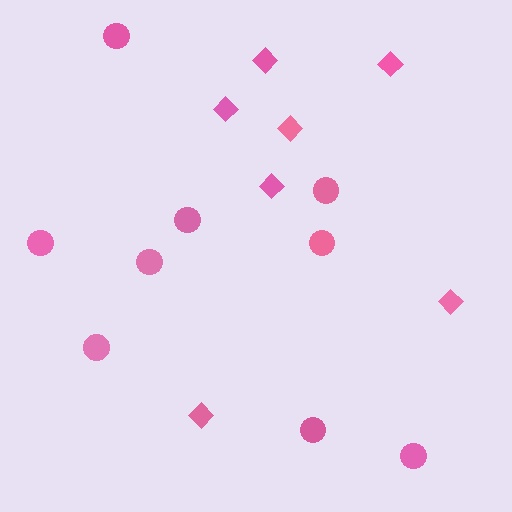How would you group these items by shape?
There are 2 groups: one group of diamonds (7) and one group of circles (9).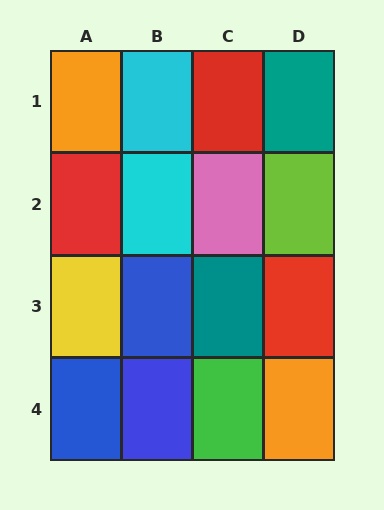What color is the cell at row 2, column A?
Red.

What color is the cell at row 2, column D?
Lime.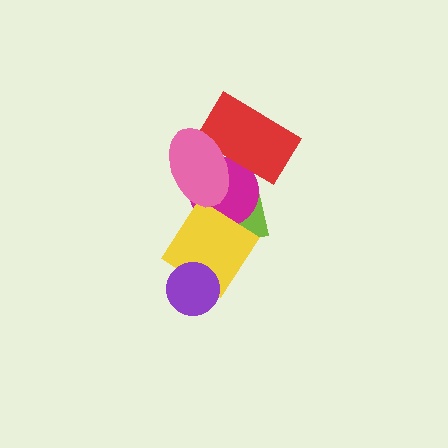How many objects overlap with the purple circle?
1 object overlaps with the purple circle.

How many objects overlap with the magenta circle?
4 objects overlap with the magenta circle.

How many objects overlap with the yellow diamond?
3 objects overlap with the yellow diamond.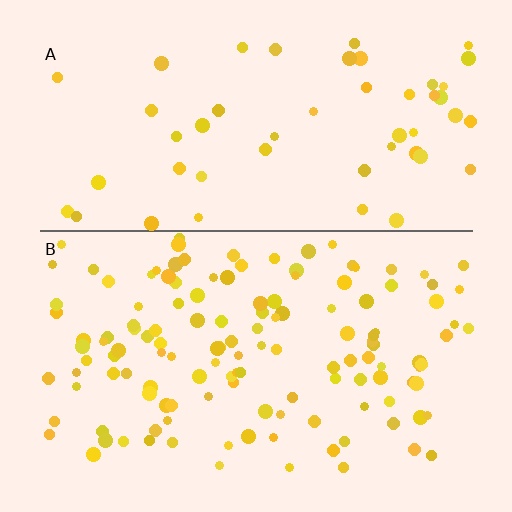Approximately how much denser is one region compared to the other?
Approximately 2.6× — region B over region A.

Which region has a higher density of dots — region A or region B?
B (the bottom).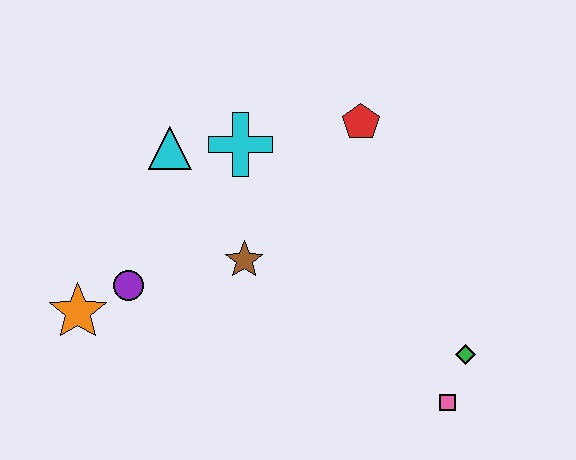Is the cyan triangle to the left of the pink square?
Yes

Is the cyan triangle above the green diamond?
Yes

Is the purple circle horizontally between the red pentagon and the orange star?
Yes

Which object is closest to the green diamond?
The pink square is closest to the green diamond.